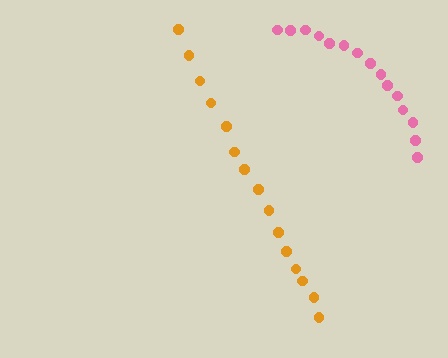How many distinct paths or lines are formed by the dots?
There are 2 distinct paths.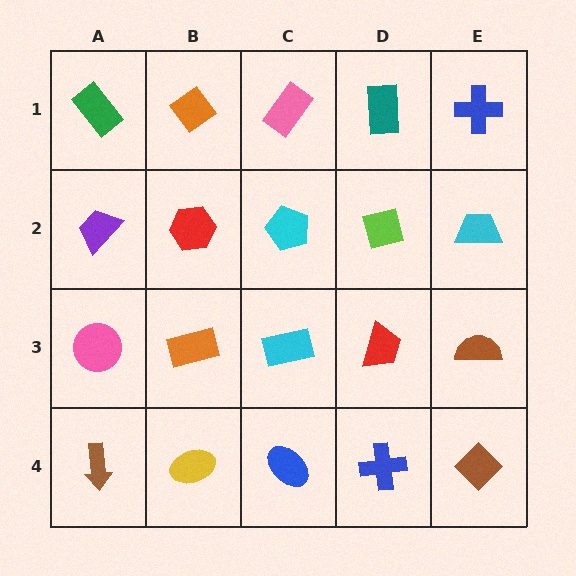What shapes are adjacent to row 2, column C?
A pink rectangle (row 1, column C), a cyan rectangle (row 3, column C), a red hexagon (row 2, column B), a lime square (row 2, column D).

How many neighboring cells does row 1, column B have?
3.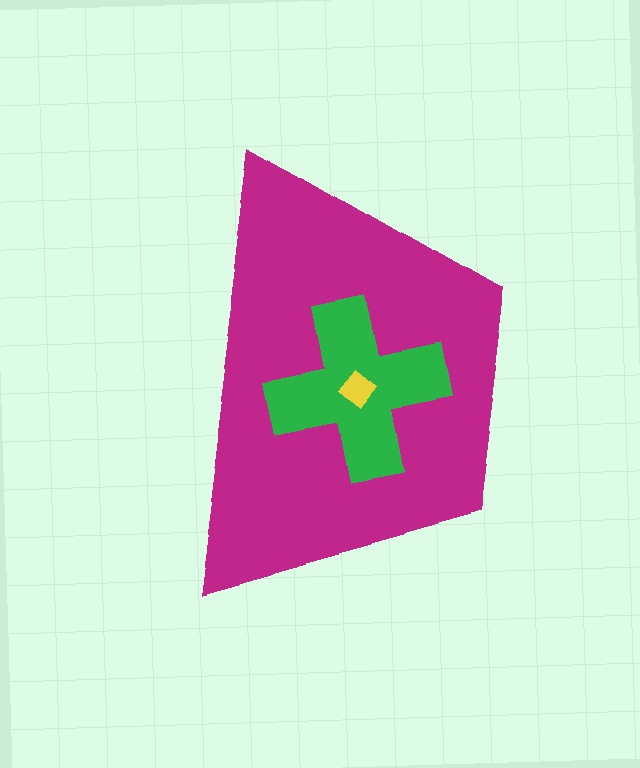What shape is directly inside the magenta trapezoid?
The green cross.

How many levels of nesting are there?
3.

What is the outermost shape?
The magenta trapezoid.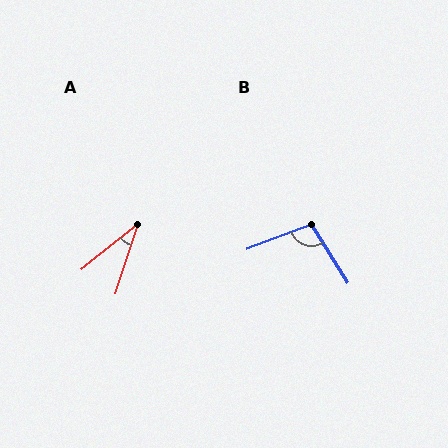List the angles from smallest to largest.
A (33°), B (101°).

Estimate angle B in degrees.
Approximately 101 degrees.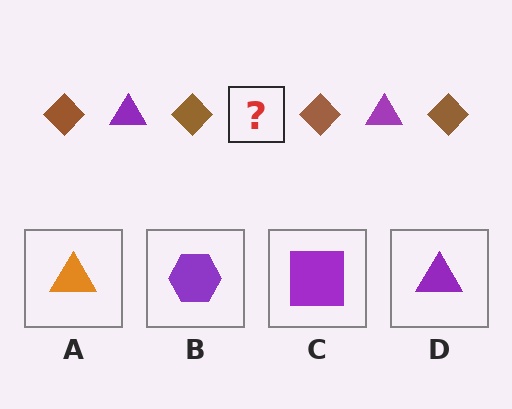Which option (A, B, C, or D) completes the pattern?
D.